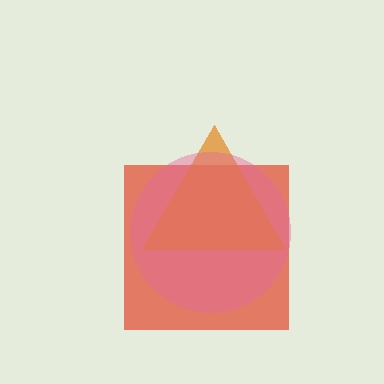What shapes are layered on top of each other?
The layered shapes are: a red square, an orange triangle, a pink circle.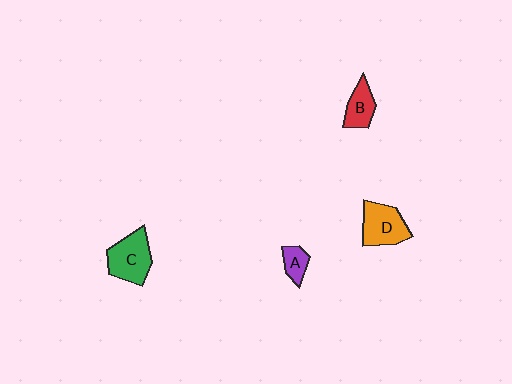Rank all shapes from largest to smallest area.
From largest to smallest: C (green), D (orange), B (red), A (purple).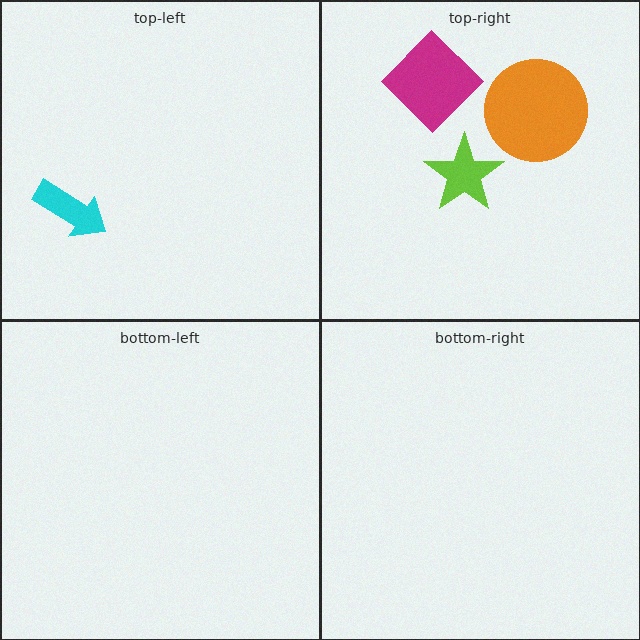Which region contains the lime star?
The top-right region.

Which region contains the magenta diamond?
The top-right region.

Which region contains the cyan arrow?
The top-left region.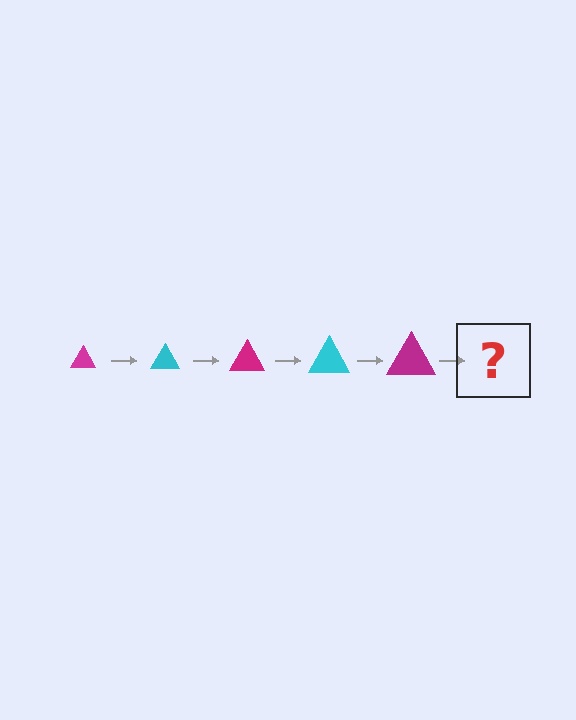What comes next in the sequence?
The next element should be a cyan triangle, larger than the previous one.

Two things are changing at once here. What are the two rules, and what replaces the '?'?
The two rules are that the triangle grows larger each step and the color cycles through magenta and cyan. The '?' should be a cyan triangle, larger than the previous one.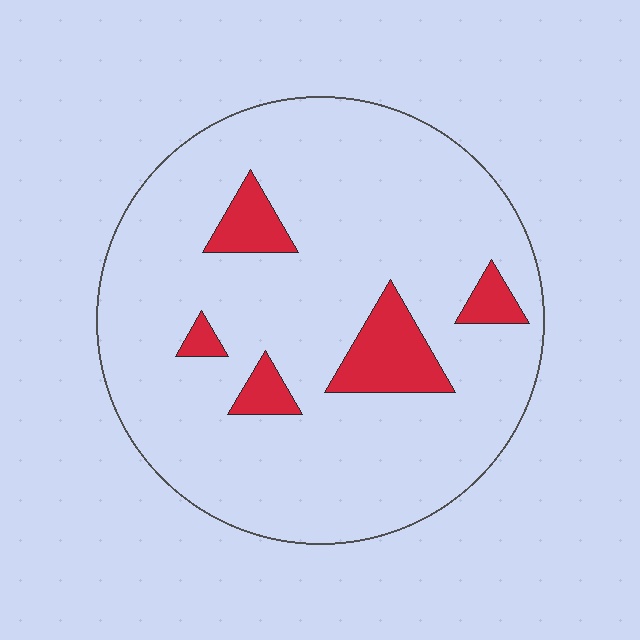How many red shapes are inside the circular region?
5.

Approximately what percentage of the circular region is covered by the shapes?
Approximately 10%.